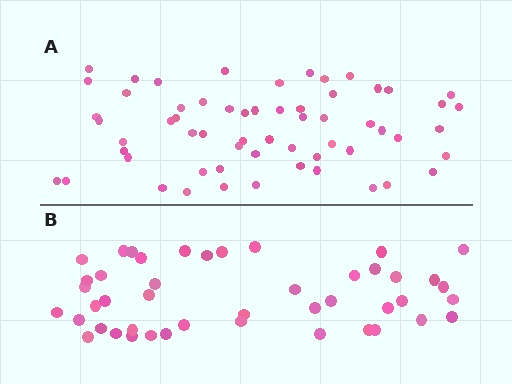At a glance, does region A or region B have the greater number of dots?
Region A (the top region) has more dots.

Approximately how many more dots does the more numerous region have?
Region A has approximately 15 more dots than region B.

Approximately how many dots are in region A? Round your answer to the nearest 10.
About 60 dots.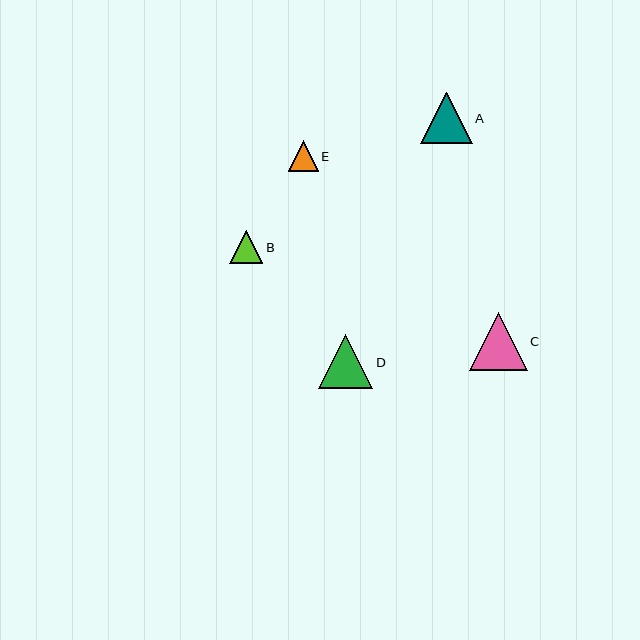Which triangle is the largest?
Triangle C is the largest with a size of approximately 58 pixels.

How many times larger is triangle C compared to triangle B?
Triangle C is approximately 1.7 times the size of triangle B.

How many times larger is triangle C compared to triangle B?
Triangle C is approximately 1.7 times the size of triangle B.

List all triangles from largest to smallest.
From largest to smallest: C, D, A, B, E.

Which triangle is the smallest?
Triangle E is the smallest with a size of approximately 30 pixels.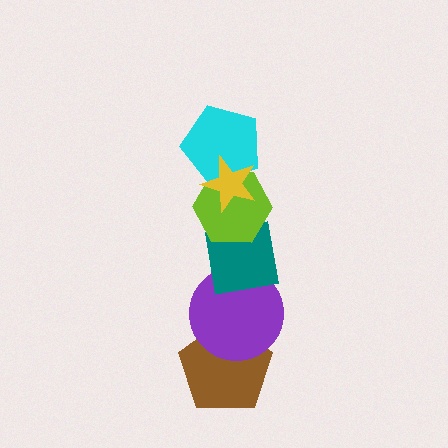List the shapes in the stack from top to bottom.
From top to bottom: the yellow star, the cyan pentagon, the lime hexagon, the teal square, the purple circle, the brown pentagon.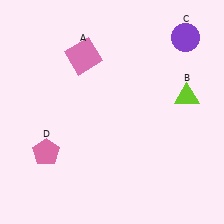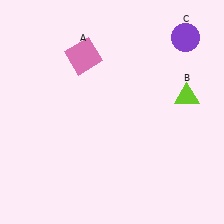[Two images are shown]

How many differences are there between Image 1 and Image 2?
There is 1 difference between the two images.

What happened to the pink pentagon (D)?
The pink pentagon (D) was removed in Image 2. It was in the bottom-left area of Image 1.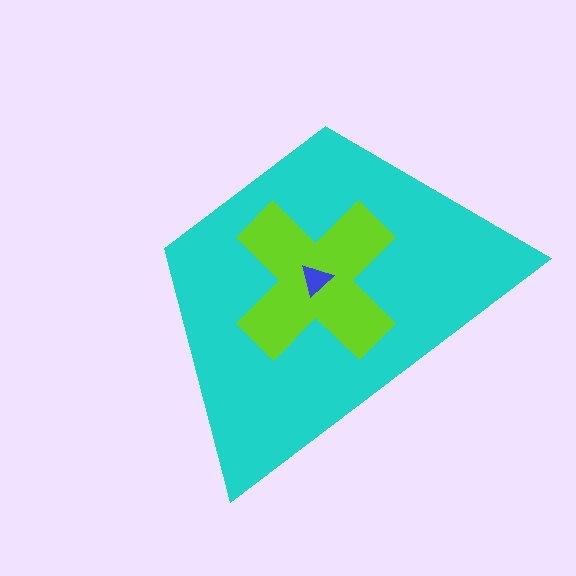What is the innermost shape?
The blue triangle.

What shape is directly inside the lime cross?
The blue triangle.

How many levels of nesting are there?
3.